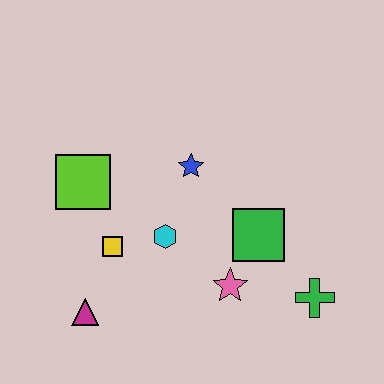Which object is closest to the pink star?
The green square is closest to the pink star.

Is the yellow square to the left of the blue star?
Yes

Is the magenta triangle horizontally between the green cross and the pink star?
No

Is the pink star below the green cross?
No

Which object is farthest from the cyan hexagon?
The green cross is farthest from the cyan hexagon.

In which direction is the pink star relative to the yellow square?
The pink star is to the right of the yellow square.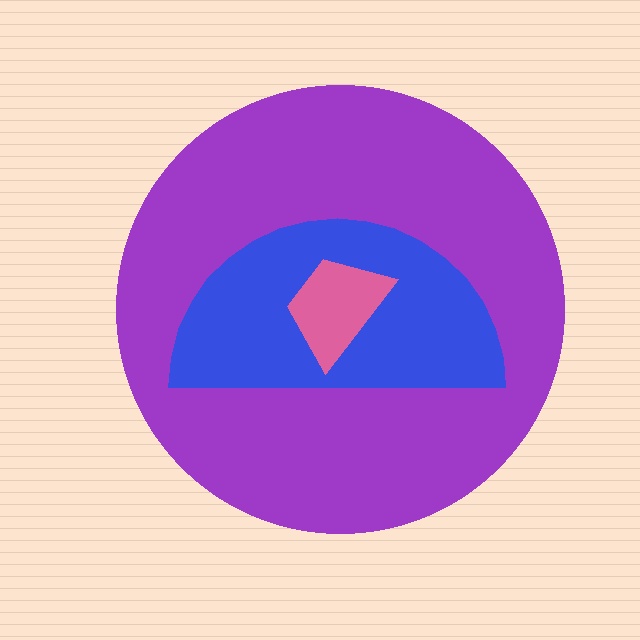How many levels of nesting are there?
3.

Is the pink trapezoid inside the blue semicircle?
Yes.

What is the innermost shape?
The pink trapezoid.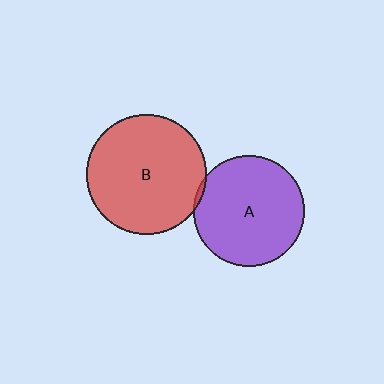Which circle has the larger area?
Circle B (red).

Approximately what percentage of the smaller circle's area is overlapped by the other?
Approximately 5%.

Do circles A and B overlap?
Yes.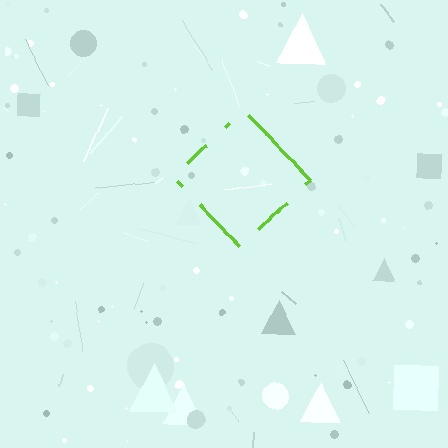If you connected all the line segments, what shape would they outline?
They would outline a diamond.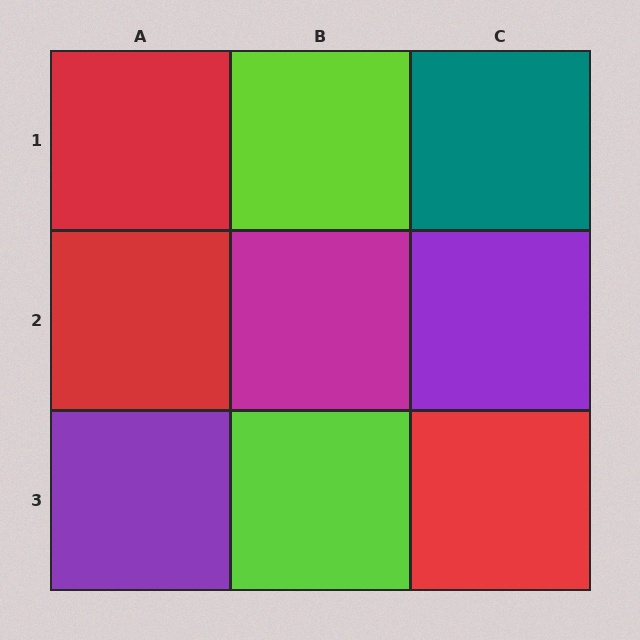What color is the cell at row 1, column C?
Teal.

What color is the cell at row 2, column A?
Red.